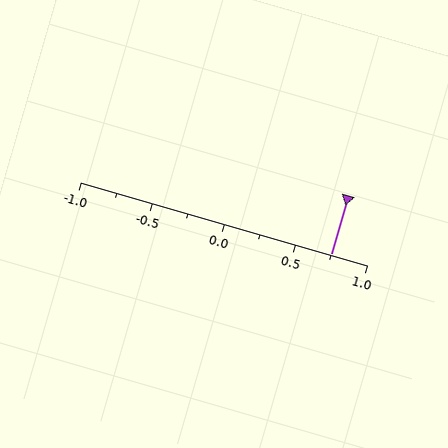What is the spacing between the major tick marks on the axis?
The major ticks are spaced 0.5 apart.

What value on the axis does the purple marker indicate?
The marker indicates approximately 0.75.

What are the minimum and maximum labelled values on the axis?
The axis runs from -1.0 to 1.0.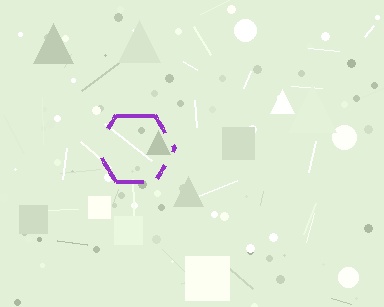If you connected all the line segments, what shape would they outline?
They would outline a hexagon.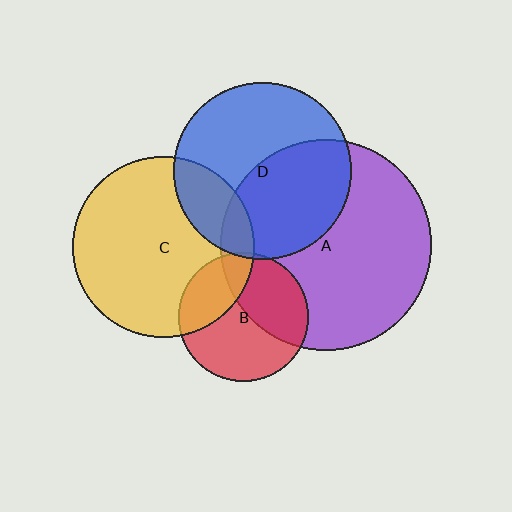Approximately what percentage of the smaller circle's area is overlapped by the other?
Approximately 40%.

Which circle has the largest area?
Circle A (purple).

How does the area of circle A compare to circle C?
Approximately 1.4 times.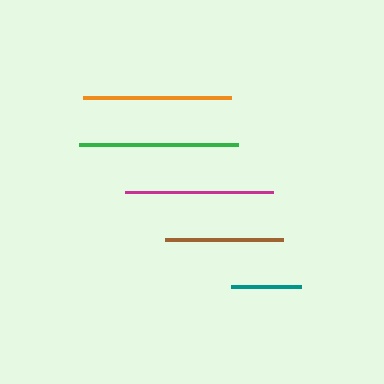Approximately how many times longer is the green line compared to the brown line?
The green line is approximately 1.3 times the length of the brown line.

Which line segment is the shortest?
The teal line is the shortest at approximately 70 pixels.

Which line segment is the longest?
The green line is the longest at approximately 159 pixels.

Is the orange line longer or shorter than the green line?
The green line is longer than the orange line.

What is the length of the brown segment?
The brown segment is approximately 118 pixels long.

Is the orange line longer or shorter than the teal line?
The orange line is longer than the teal line.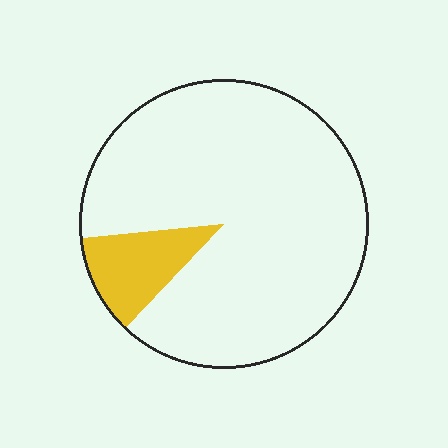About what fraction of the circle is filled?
About one eighth (1/8).